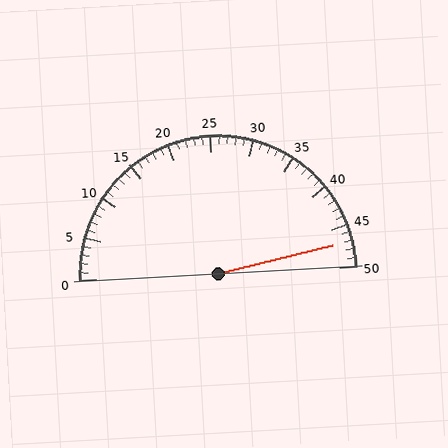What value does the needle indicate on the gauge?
The needle indicates approximately 47.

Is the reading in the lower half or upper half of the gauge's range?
The reading is in the upper half of the range (0 to 50).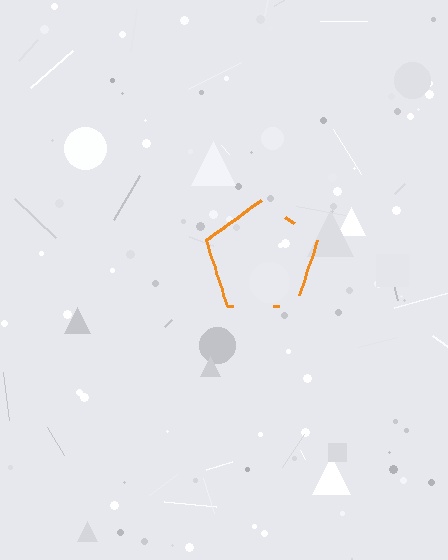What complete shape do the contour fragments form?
The contour fragments form a pentagon.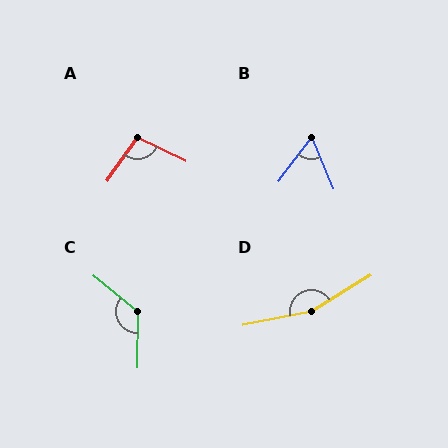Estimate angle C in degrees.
Approximately 128 degrees.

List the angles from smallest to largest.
B (60°), A (99°), C (128°), D (160°).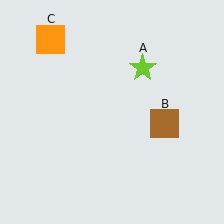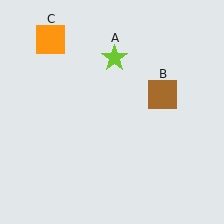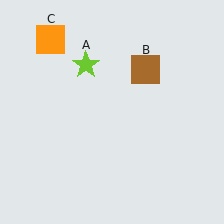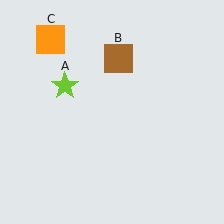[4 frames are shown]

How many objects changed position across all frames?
2 objects changed position: lime star (object A), brown square (object B).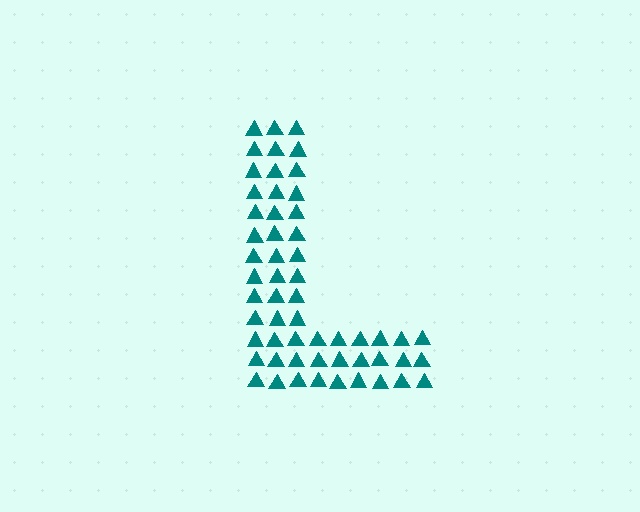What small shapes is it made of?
It is made of small triangles.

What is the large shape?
The large shape is the letter L.